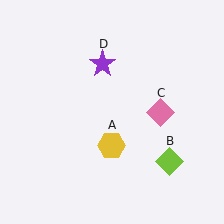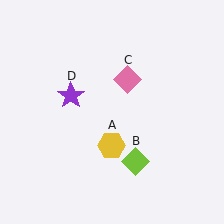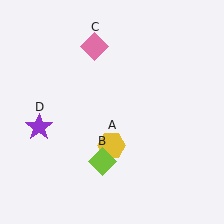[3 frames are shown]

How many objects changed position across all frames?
3 objects changed position: lime diamond (object B), pink diamond (object C), purple star (object D).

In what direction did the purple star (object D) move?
The purple star (object D) moved down and to the left.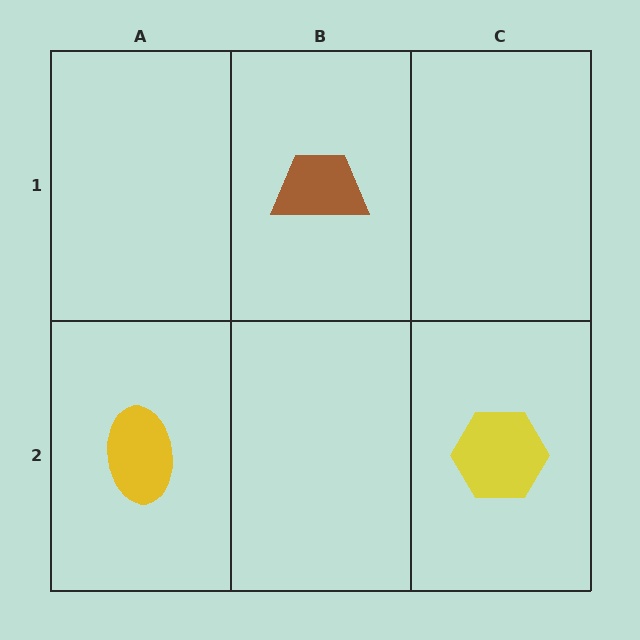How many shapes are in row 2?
2 shapes.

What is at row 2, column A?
A yellow ellipse.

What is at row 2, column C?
A yellow hexagon.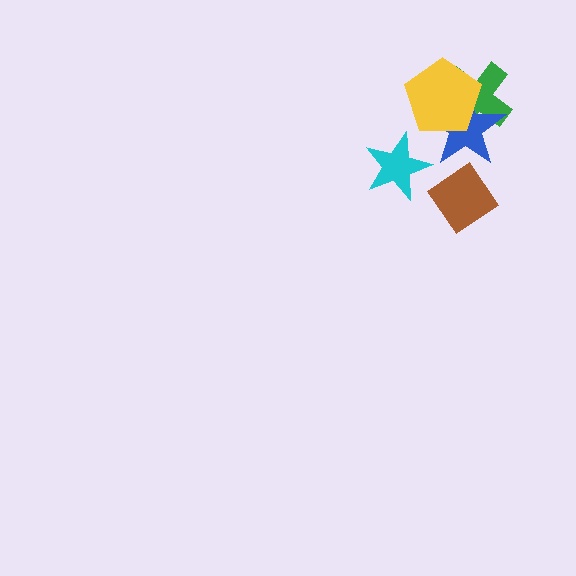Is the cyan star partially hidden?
No, no other shape covers it.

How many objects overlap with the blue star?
2 objects overlap with the blue star.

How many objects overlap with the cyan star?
0 objects overlap with the cyan star.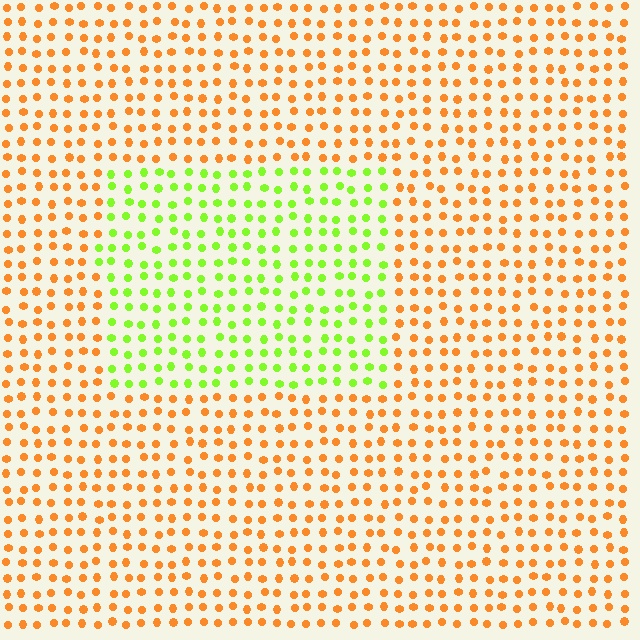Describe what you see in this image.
The image is filled with small orange elements in a uniform arrangement. A rectangle-shaped region is visible where the elements are tinted to a slightly different hue, forming a subtle color boundary.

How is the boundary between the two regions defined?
The boundary is defined purely by a slight shift in hue (about 67 degrees). Spacing, size, and orientation are identical on both sides.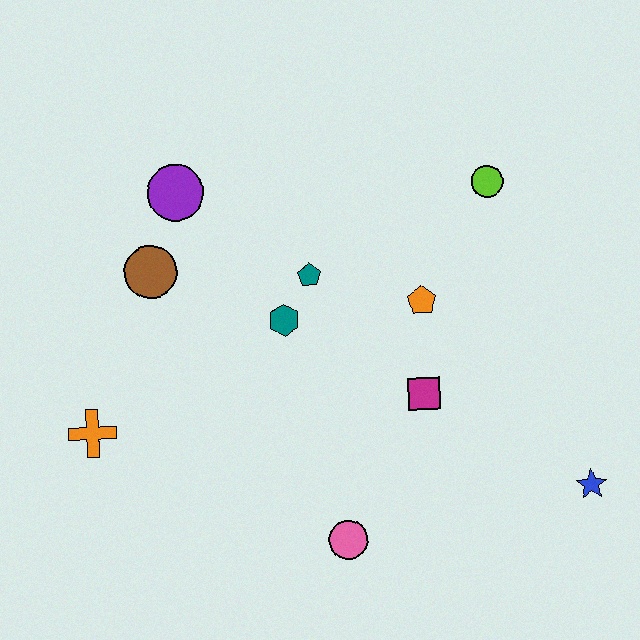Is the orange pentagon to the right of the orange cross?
Yes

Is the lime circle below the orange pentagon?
No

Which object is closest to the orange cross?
The brown circle is closest to the orange cross.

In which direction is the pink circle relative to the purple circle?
The pink circle is below the purple circle.